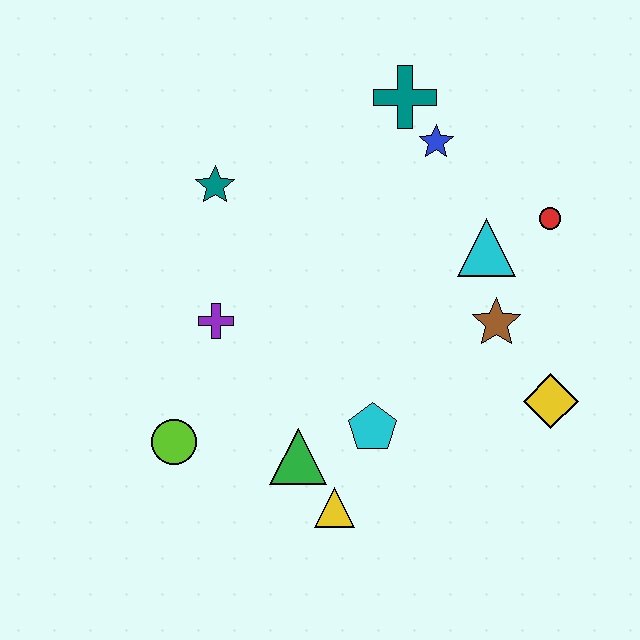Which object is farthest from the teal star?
The yellow diamond is farthest from the teal star.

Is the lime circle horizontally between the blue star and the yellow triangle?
No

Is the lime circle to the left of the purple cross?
Yes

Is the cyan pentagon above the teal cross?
No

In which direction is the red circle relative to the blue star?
The red circle is to the right of the blue star.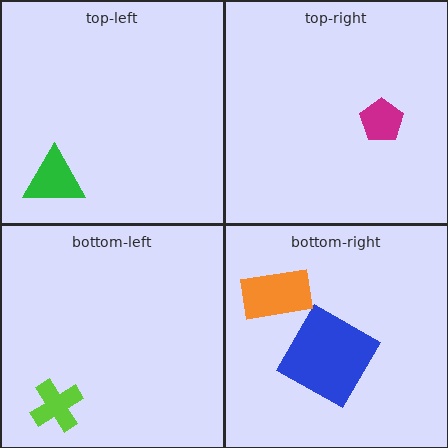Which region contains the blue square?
The bottom-right region.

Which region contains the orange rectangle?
The bottom-right region.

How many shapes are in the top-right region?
1.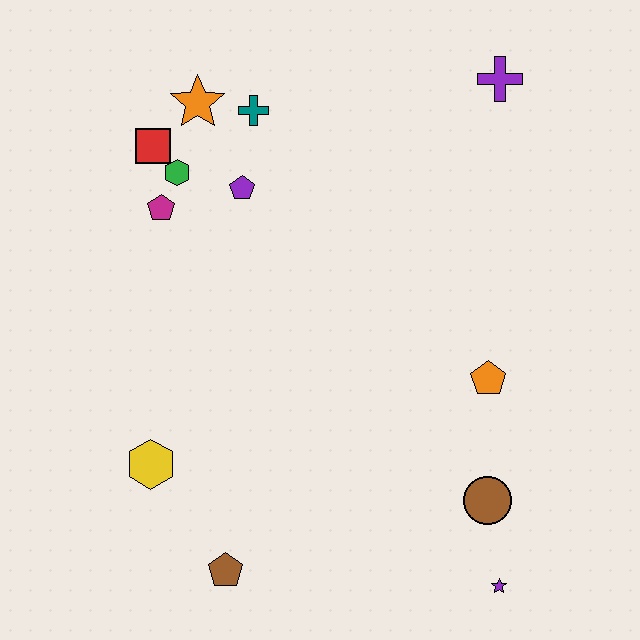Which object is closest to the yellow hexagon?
The brown pentagon is closest to the yellow hexagon.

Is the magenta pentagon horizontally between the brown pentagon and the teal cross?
No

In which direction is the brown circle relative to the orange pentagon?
The brown circle is below the orange pentagon.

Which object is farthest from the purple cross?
The brown pentagon is farthest from the purple cross.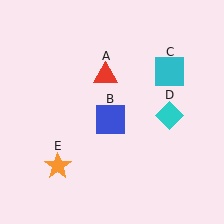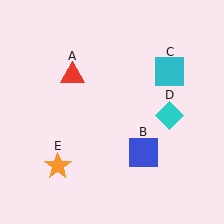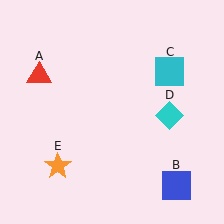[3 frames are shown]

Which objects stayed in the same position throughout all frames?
Cyan square (object C) and cyan diamond (object D) and orange star (object E) remained stationary.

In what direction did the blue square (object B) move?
The blue square (object B) moved down and to the right.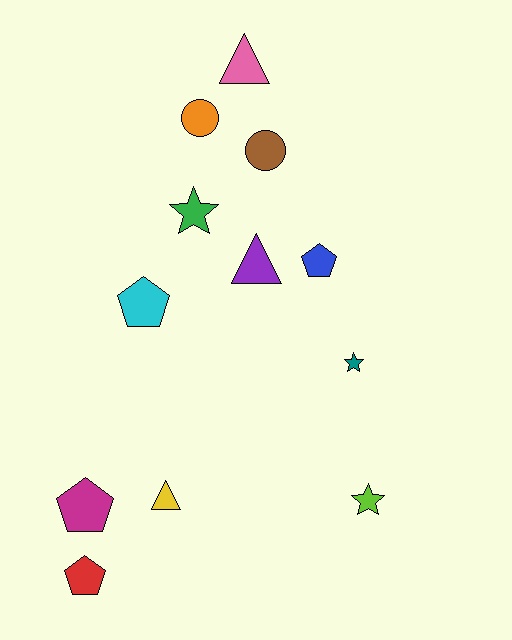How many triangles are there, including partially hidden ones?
There are 3 triangles.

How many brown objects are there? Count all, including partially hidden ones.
There is 1 brown object.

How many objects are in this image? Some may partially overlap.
There are 12 objects.